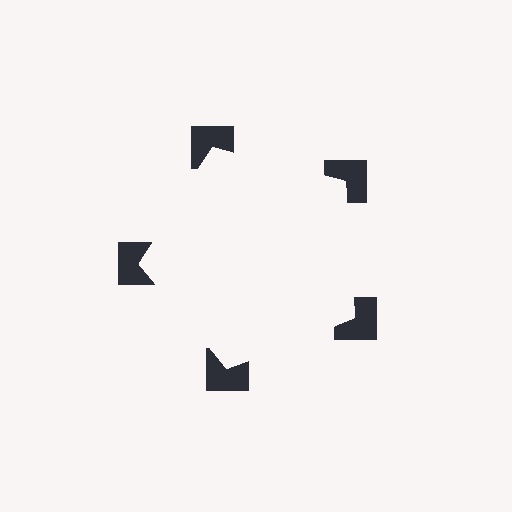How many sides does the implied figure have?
5 sides.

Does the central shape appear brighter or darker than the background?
It typically appears slightly brighter than the background, even though no actual brightness change is drawn.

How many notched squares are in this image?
There are 5 — one at each vertex of the illusory pentagon.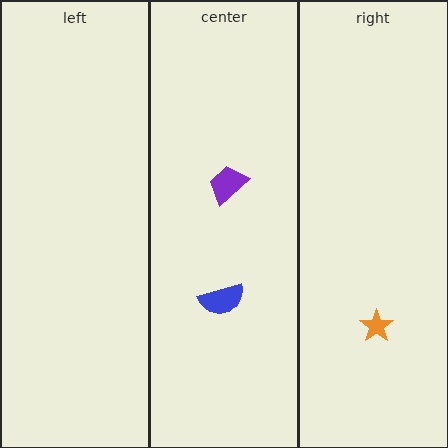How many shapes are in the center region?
2.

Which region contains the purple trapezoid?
The center region.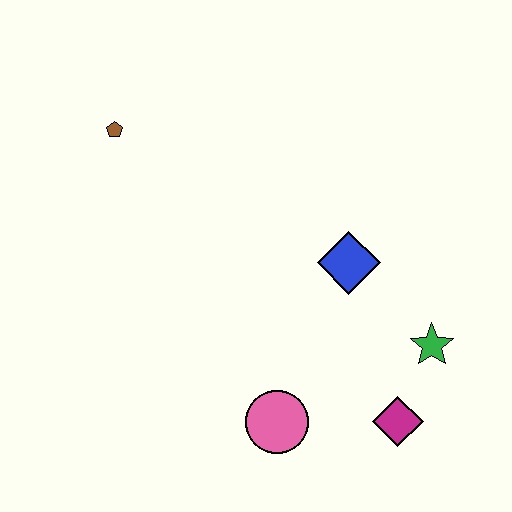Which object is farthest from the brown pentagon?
The magenta diamond is farthest from the brown pentagon.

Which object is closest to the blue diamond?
The green star is closest to the blue diamond.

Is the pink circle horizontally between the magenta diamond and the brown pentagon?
Yes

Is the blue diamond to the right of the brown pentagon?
Yes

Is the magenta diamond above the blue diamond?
No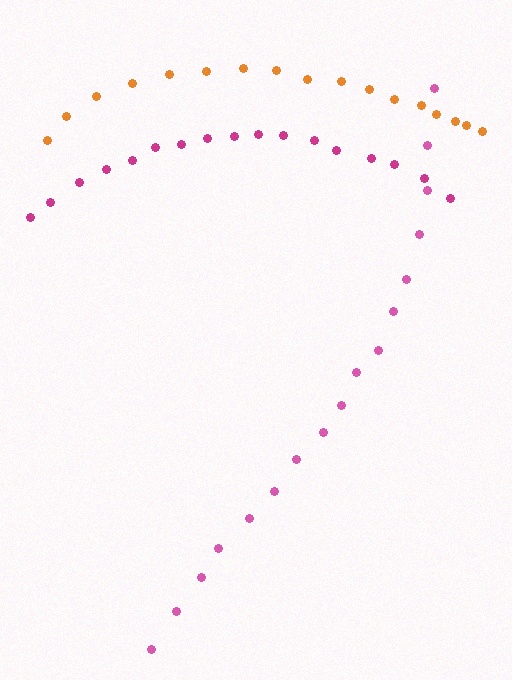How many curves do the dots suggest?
There are 3 distinct paths.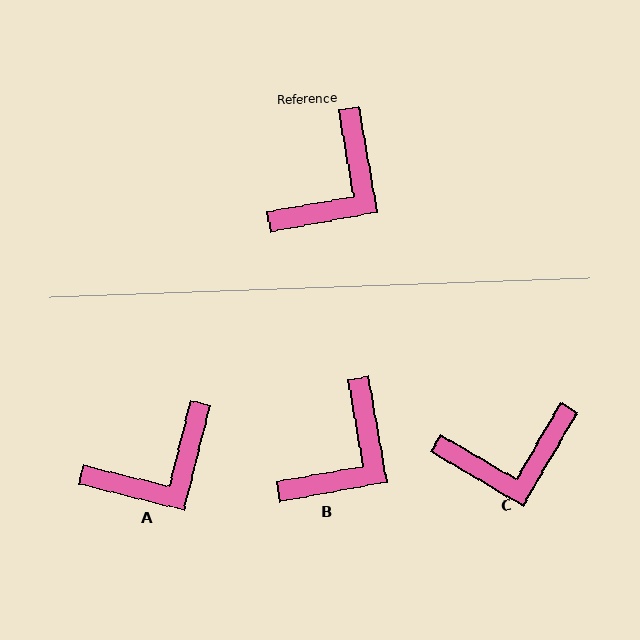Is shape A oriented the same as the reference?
No, it is off by about 24 degrees.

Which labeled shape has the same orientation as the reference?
B.